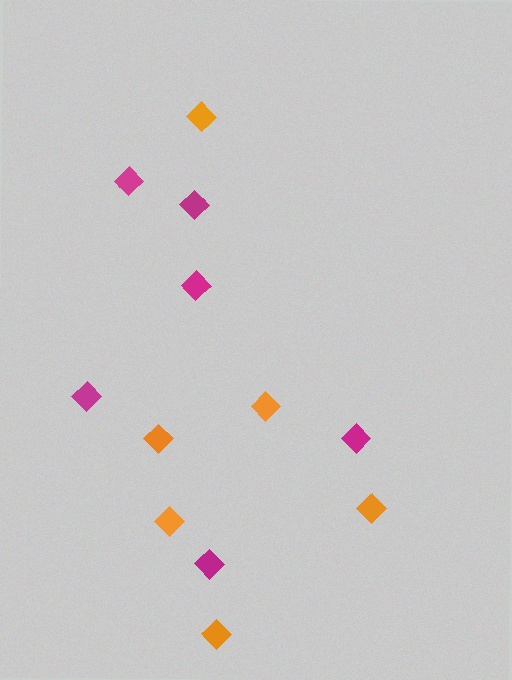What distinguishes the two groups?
There are 2 groups: one group of orange diamonds (6) and one group of magenta diamonds (6).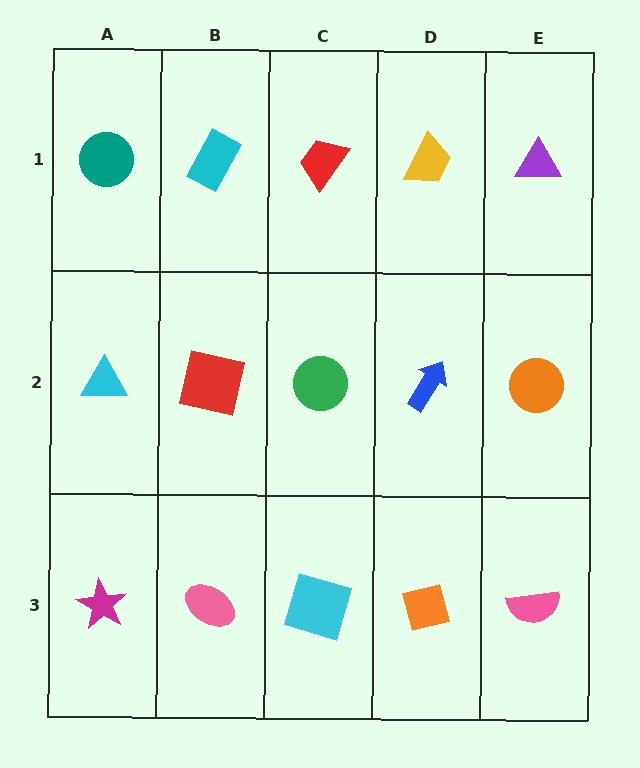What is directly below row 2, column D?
An orange square.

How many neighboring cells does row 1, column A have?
2.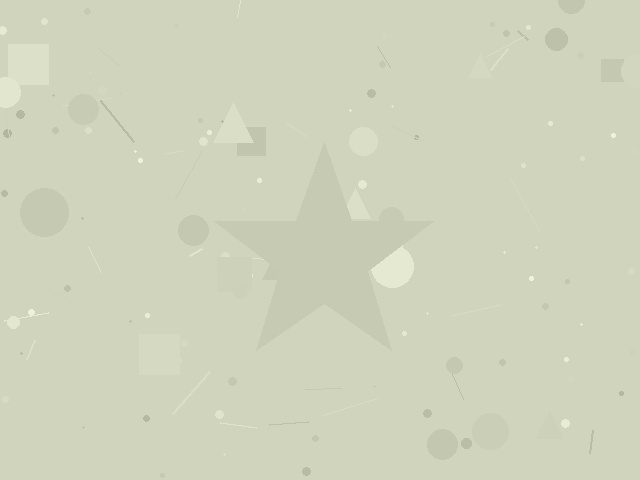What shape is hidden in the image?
A star is hidden in the image.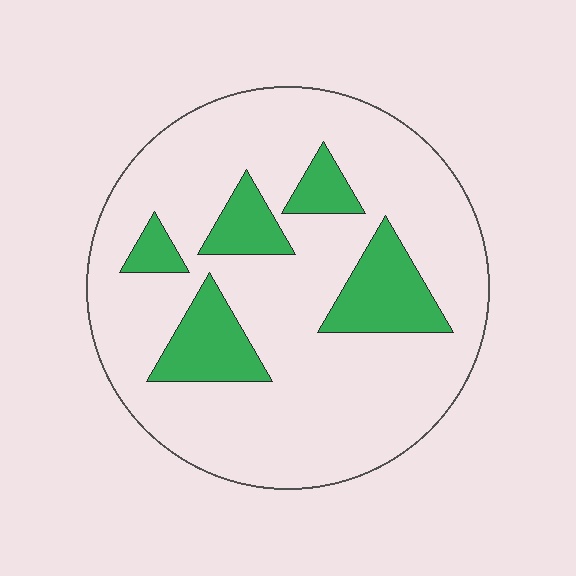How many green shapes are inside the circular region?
5.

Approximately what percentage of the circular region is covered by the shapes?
Approximately 20%.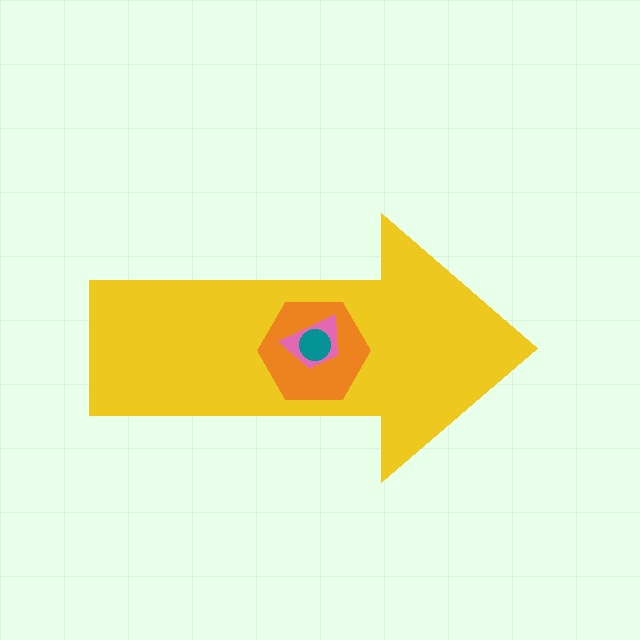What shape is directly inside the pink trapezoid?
The teal circle.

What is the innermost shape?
The teal circle.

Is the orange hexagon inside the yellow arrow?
Yes.